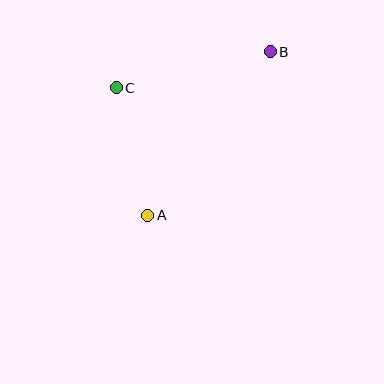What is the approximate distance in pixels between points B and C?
The distance between B and C is approximately 158 pixels.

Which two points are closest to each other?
Points A and C are closest to each other.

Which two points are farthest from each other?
Points A and B are farthest from each other.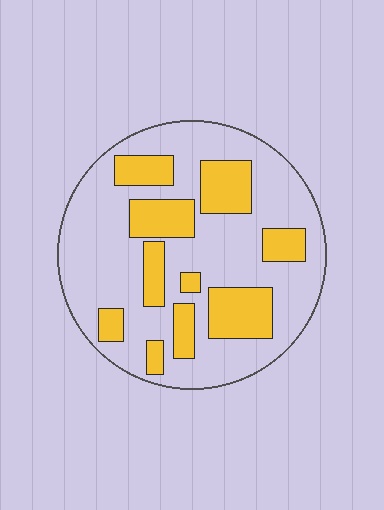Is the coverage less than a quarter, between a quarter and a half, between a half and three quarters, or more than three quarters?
Between a quarter and a half.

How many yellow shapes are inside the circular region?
10.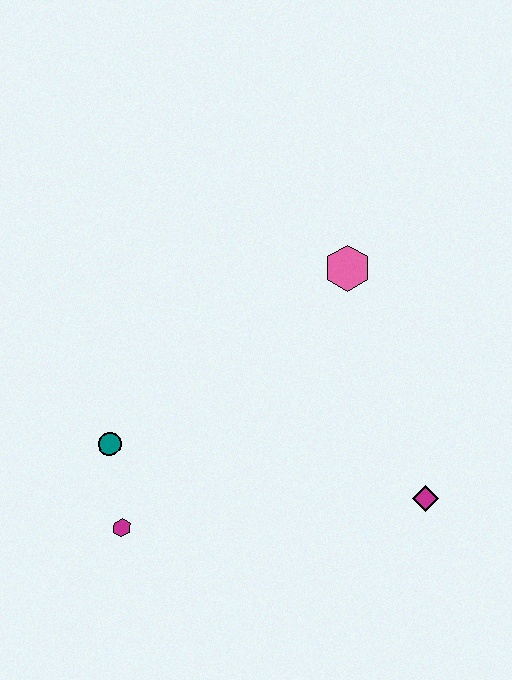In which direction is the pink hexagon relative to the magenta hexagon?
The pink hexagon is above the magenta hexagon.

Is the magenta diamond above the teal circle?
No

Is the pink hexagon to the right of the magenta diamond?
No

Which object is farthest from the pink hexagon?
The magenta hexagon is farthest from the pink hexagon.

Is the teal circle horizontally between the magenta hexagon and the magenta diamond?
No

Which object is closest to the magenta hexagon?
The teal circle is closest to the magenta hexagon.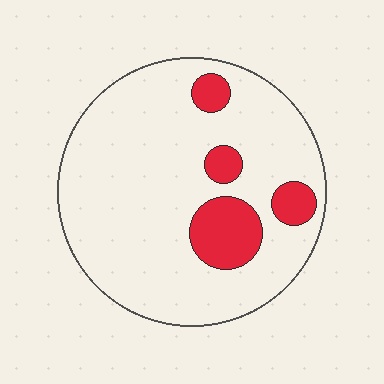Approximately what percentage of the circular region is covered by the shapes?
Approximately 15%.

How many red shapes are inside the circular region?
4.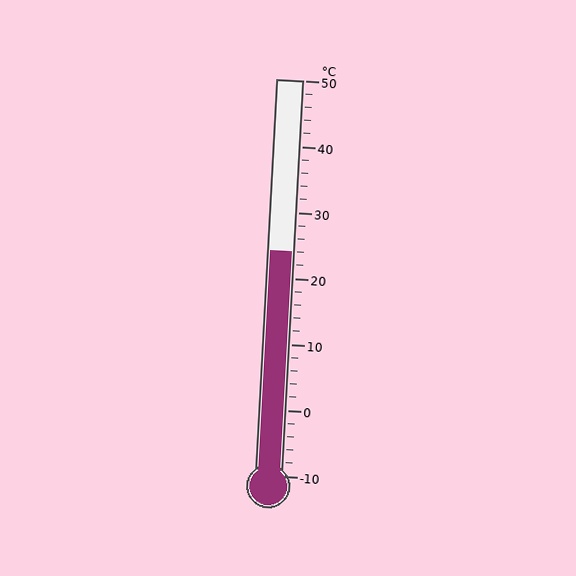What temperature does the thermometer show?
The thermometer shows approximately 24°C.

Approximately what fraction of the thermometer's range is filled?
The thermometer is filled to approximately 55% of its range.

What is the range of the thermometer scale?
The thermometer scale ranges from -10°C to 50°C.